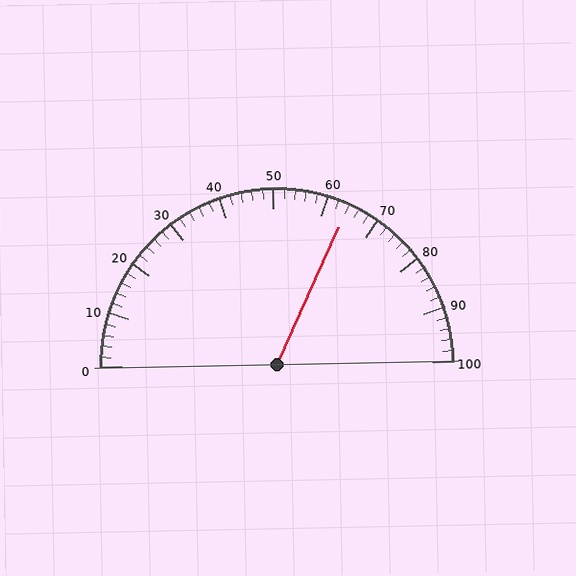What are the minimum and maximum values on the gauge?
The gauge ranges from 0 to 100.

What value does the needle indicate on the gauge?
The needle indicates approximately 64.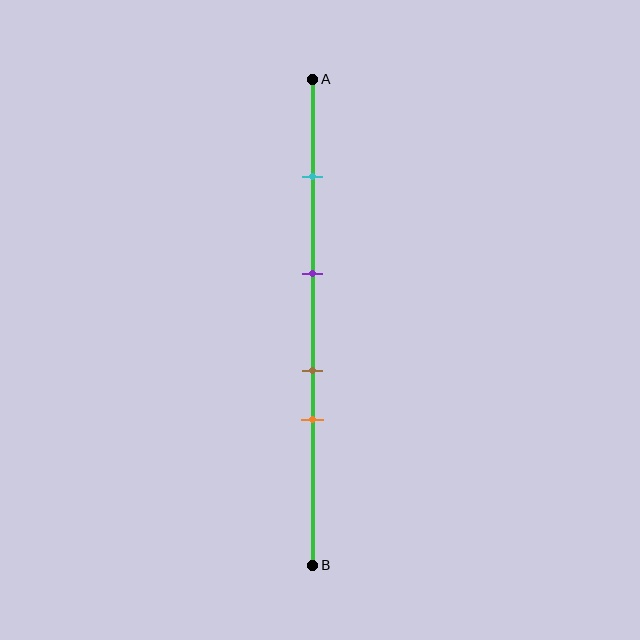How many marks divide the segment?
There are 4 marks dividing the segment.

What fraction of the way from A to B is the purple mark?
The purple mark is approximately 40% (0.4) of the way from A to B.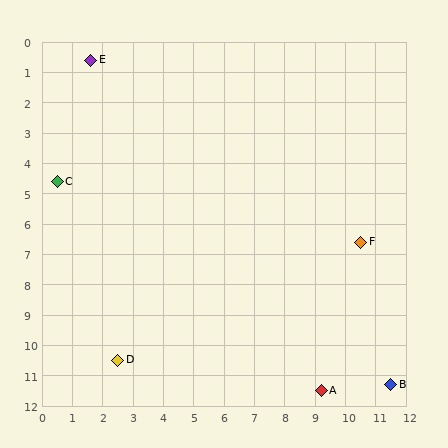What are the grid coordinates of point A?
Point A is at approximately (9.2, 11.5).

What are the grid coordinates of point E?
Point E is at approximately (1.6, 0.6).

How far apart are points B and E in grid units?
Points B and E are about 14.6 grid units apart.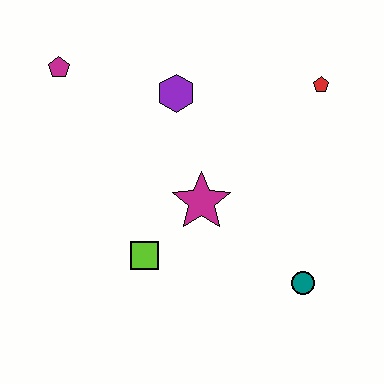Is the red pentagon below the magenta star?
No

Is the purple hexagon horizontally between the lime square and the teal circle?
Yes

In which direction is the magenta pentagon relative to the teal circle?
The magenta pentagon is to the left of the teal circle.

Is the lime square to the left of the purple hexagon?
Yes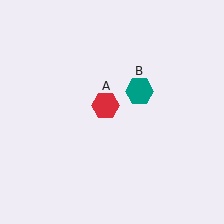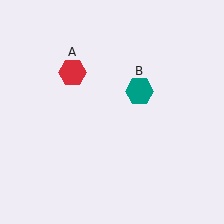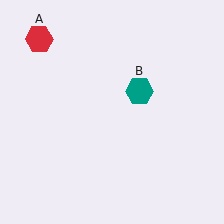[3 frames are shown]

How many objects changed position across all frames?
1 object changed position: red hexagon (object A).